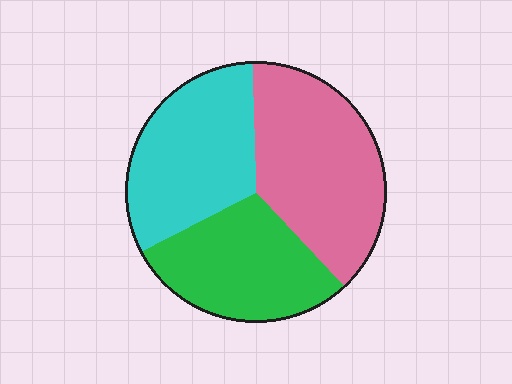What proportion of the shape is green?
Green takes up between a quarter and a half of the shape.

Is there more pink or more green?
Pink.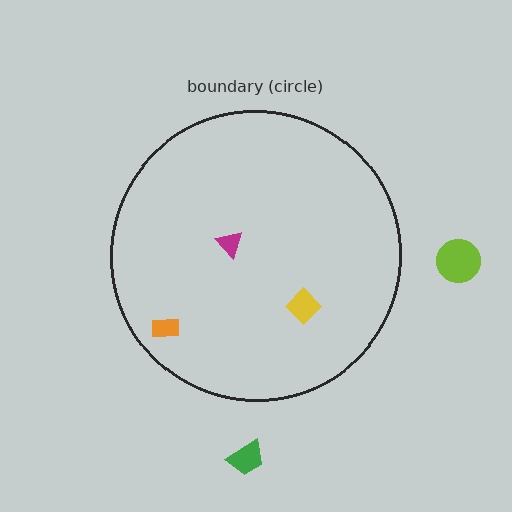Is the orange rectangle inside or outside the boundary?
Inside.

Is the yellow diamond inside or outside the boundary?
Inside.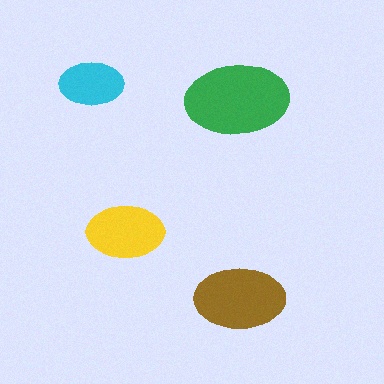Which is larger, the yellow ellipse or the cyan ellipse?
The yellow one.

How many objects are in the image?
There are 4 objects in the image.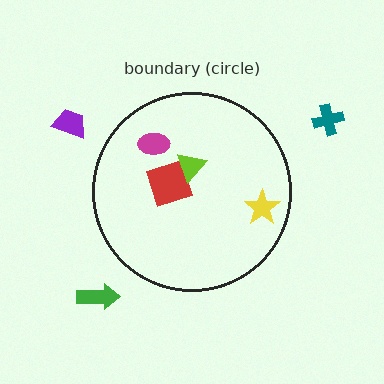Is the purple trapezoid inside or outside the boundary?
Outside.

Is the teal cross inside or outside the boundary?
Outside.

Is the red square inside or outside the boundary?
Inside.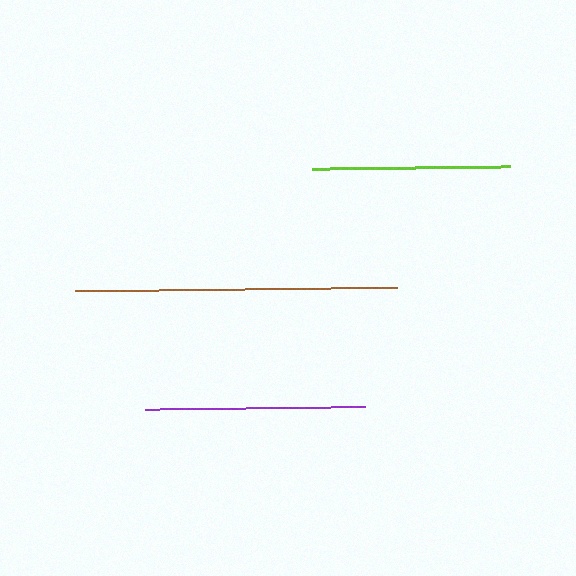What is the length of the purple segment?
The purple segment is approximately 220 pixels long.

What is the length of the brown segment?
The brown segment is approximately 323 pixels long.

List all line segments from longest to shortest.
From longest to shortest: brown, purple, lime.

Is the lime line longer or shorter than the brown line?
The brown line is longer than the lime line.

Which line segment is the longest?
The brown line is the longest at approximately 323 pixels.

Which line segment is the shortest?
The lime line is the shortest at approximately 198 pixels.